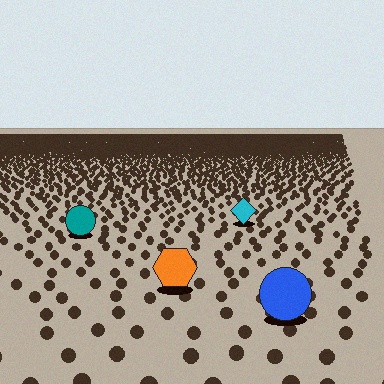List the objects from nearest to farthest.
From nearest to farthest: the blue circle, the orange hexagon, the teal circle, the cyan diamond.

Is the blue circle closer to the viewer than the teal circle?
Yes. The blue circle is closer — you can tell from the texture gradient: the ground texture is coarser near it.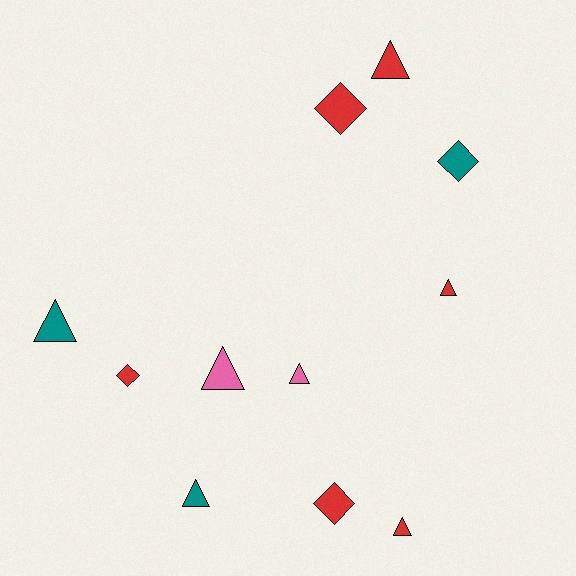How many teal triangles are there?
There are 2 teal triangles.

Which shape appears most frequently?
Triangle, with 7 objects.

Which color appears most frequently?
Red, with 6 objects.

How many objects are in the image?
There are 11 objects.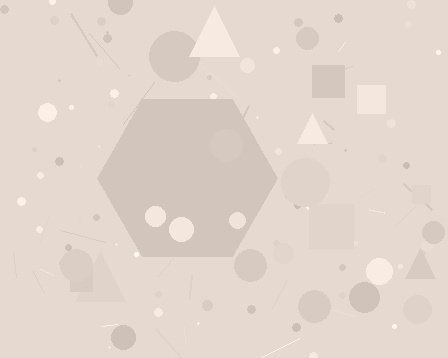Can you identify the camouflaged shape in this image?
The camouflaged shape is a hexagon.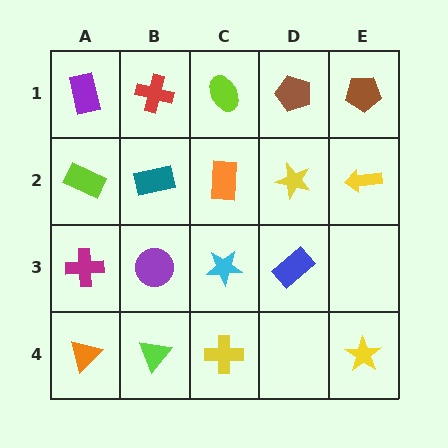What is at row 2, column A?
A lime rectangle.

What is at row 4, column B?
A lime triangle.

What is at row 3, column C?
A cyan star.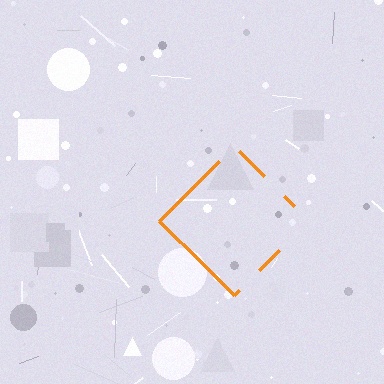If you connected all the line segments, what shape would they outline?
They would outline a diamond.